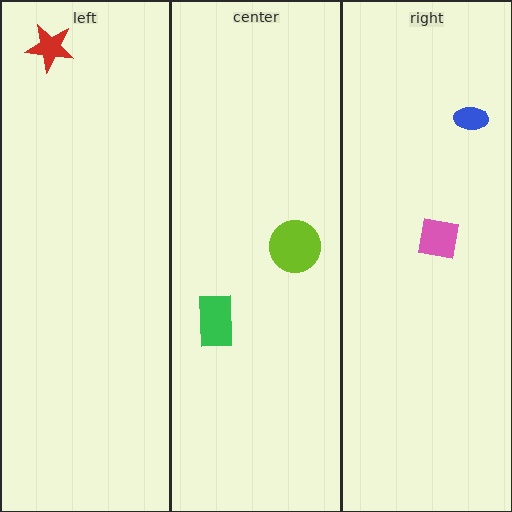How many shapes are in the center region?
2.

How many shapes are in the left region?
1.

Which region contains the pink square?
The right region.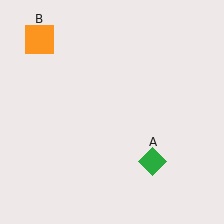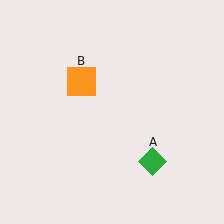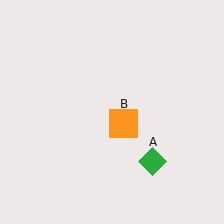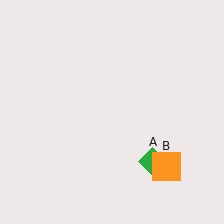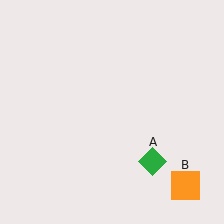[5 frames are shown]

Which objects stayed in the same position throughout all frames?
Green diamond (object A) remained stationary.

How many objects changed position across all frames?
1 object changed position: orange square (object B).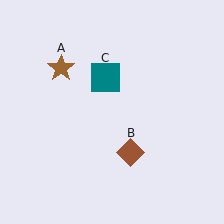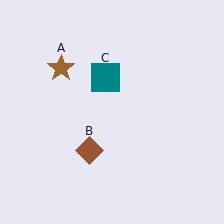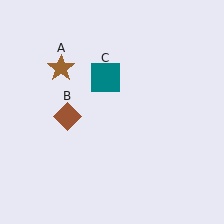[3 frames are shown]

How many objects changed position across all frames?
1 object changed position: brown diamond (object B).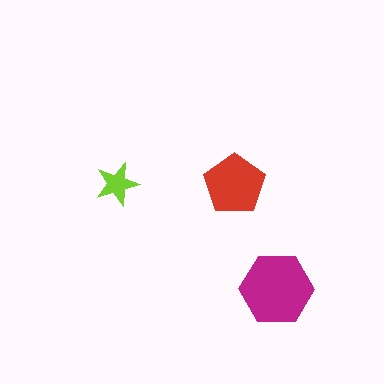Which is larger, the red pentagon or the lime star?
The red pentagon.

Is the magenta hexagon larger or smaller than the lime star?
Larger.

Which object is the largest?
The magenta hexagon.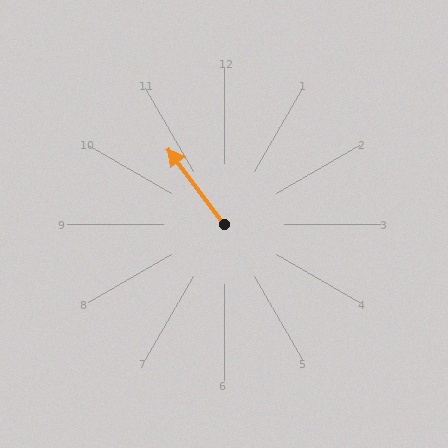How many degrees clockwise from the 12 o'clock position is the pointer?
Approximately 323 degrees.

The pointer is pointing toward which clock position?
Roughly 11 o'clock.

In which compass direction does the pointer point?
Northwest.